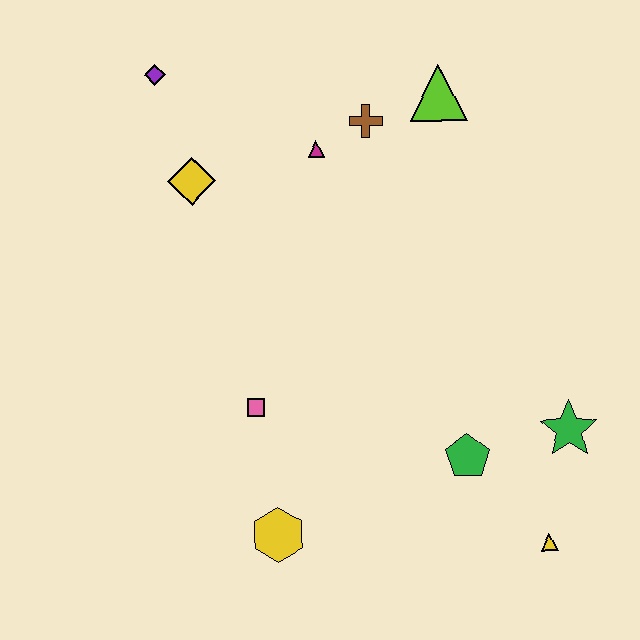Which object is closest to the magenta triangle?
The brown cross is closest to the magenta triangle.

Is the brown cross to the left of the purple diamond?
No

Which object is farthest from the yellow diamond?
The yellow triangle is farthest from the yellow diamond.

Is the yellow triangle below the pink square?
Yes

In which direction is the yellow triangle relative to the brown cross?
The yellow triangle is below the brown cross.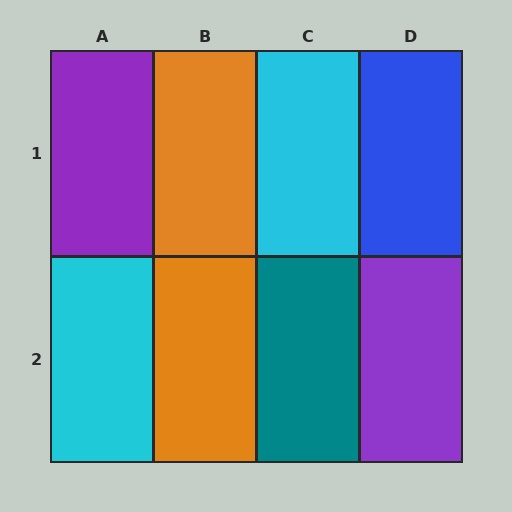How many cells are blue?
1 cell is blue.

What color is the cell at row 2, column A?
Cyan.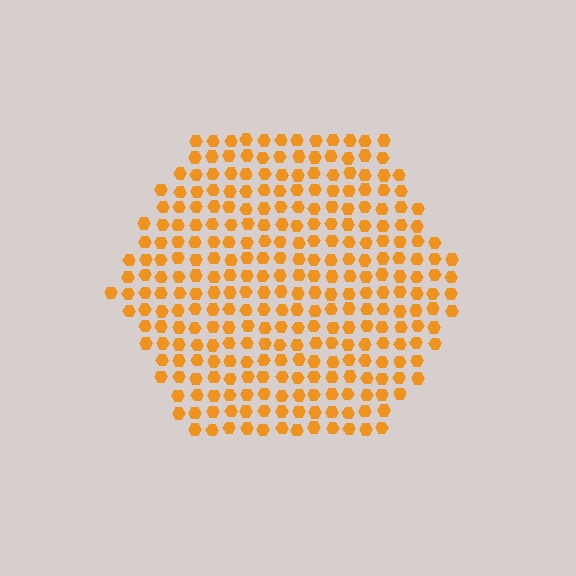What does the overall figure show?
The overall figure shows a hexagon.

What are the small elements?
The small elements are hexagons.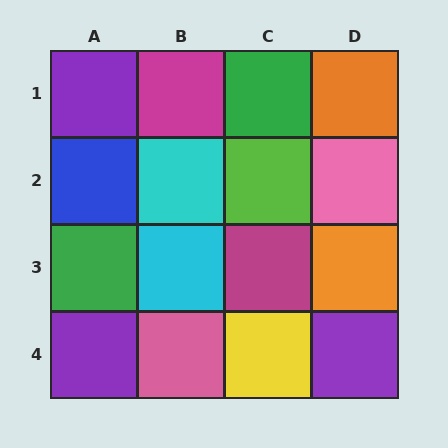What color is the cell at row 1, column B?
Magenta.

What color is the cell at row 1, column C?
Green.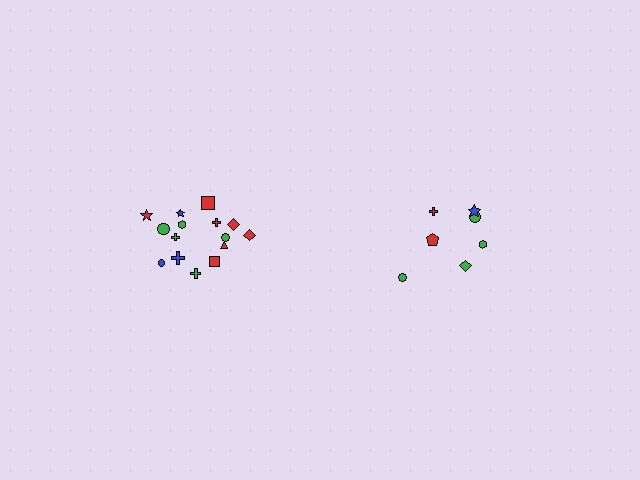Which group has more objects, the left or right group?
The left group.